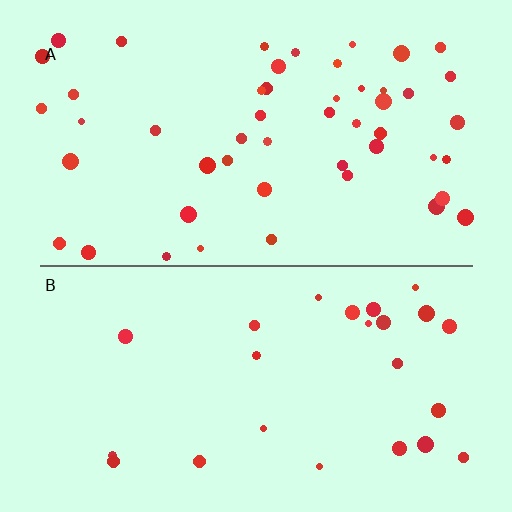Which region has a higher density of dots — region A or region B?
A (the top).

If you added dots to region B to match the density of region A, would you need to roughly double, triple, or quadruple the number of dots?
Approximately double.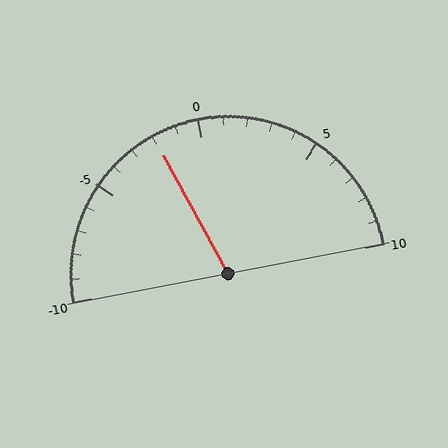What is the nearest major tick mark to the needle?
The nearest major tick mark is 0.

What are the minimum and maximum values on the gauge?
The gauge ranges from -10 to 10.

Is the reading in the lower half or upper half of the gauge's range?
The reading is in the lower half of the range (-10 to 10).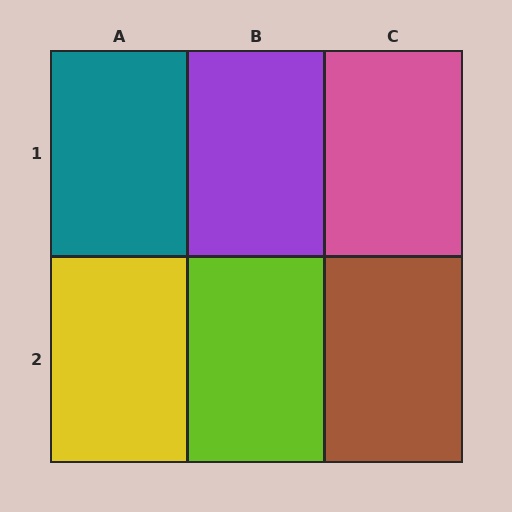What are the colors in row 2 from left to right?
Yellow, lime, brown.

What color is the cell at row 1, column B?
Purple.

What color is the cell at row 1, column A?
Teal.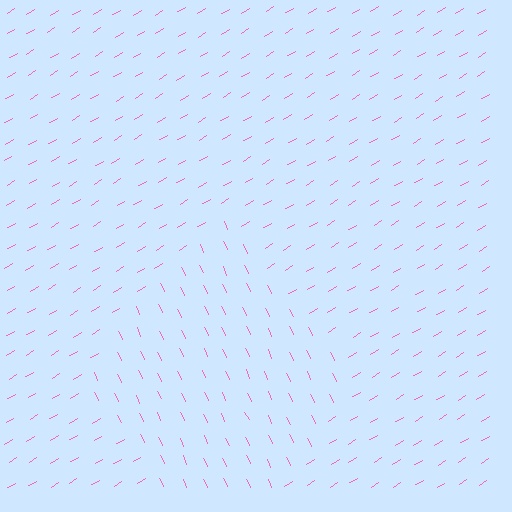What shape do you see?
I see a diamond.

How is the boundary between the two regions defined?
The boundary is defined purely by a change in line orientation (approximately 84 degrees difference). All lines are the same color and thickness.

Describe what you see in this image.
The image is filled with small pink line segments. A diamond region in the image has lines oriented differently from the surrounding lines, creating a visible texture boundary.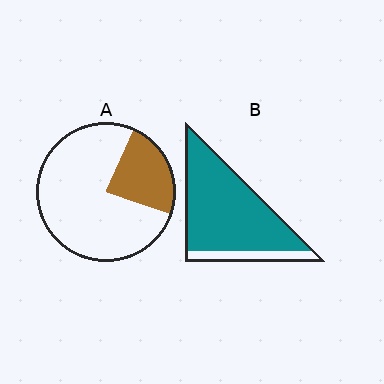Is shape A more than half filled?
No.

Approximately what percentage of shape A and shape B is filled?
A is approximately 25% and B is approximately 85%.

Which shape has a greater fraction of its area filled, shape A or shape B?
Shape B.